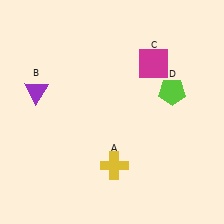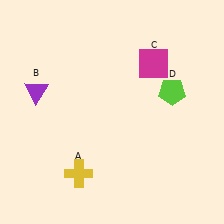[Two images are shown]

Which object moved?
The yellow cross (A) moved left.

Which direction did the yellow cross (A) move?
The yellow cross (A) moved left.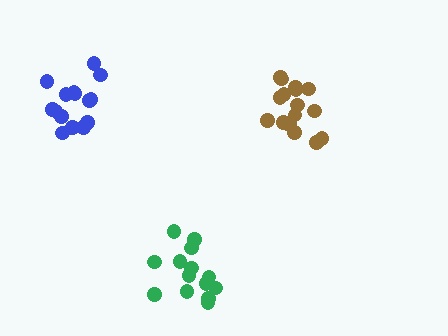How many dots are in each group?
Group 1: 16 dots, Group 2: 14 dots, Group 3: 15 dots (45 total).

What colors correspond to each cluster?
The clusters are colored: brown, green, blue.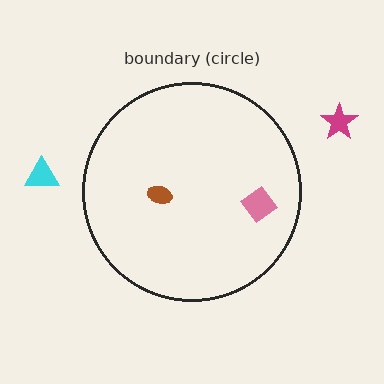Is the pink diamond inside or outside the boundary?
Inside.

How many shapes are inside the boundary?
2 inside, 2 outside.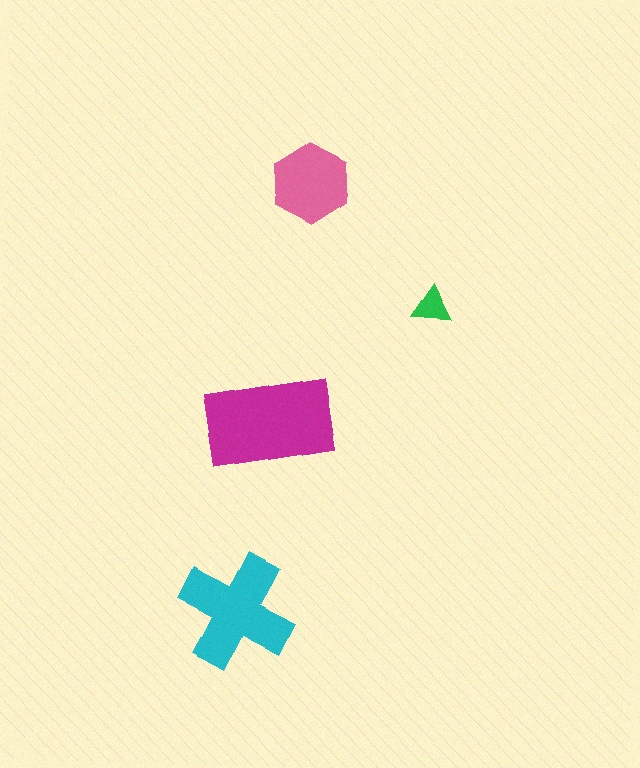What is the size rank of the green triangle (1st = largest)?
4th.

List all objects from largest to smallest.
The magenta rectangle, the cyan cross, the pink hexagon, the green triangle.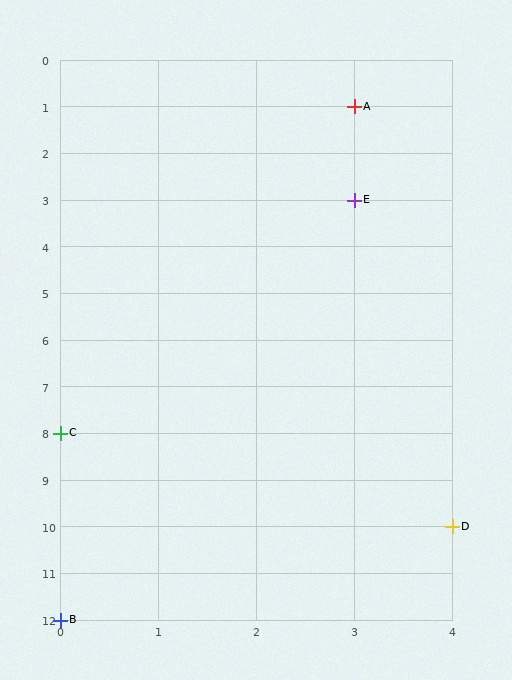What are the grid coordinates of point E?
Point E is at grid coordinates (3, 3).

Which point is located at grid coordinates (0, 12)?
Point B is at (0, 12).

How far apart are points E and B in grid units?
Points E and B are 3 columns and 9 rows apart (about 9.5 grid units diagonally).